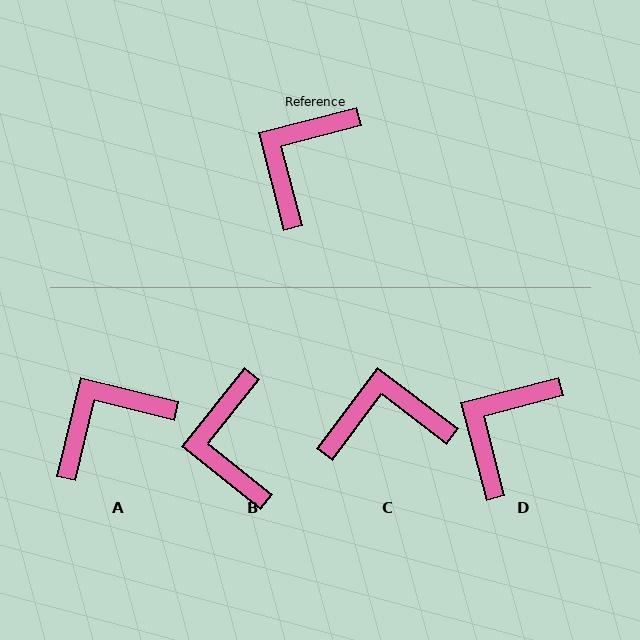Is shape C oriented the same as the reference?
No, it is off by about 52 degrees.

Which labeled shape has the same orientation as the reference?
D.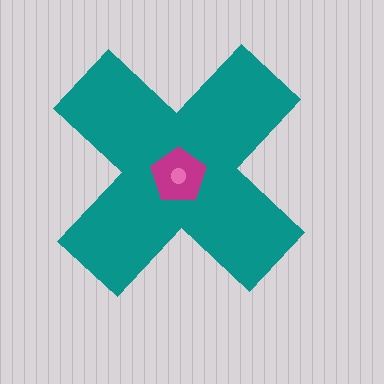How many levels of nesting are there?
3.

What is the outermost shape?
The teal cross.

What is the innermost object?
The pink circle.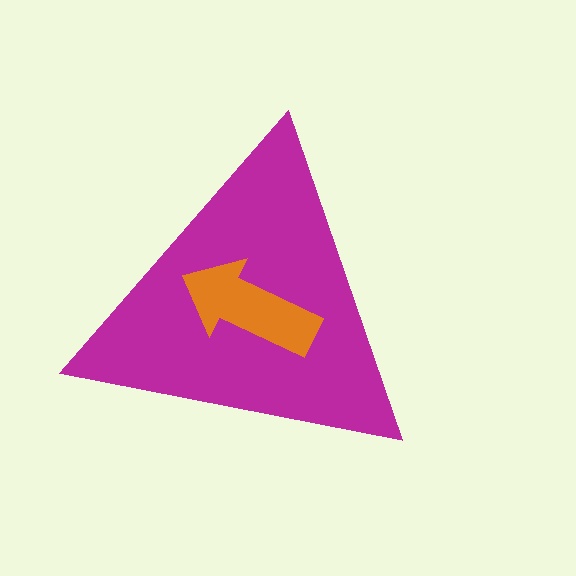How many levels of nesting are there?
2.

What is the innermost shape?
The orange arrow.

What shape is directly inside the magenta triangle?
The orange arrow.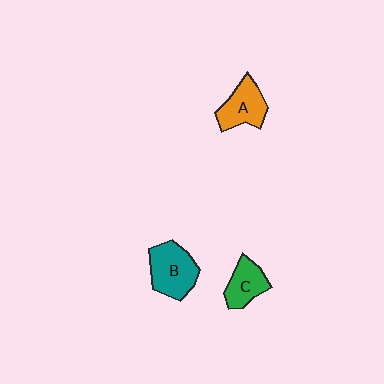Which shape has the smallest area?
Shape C (green).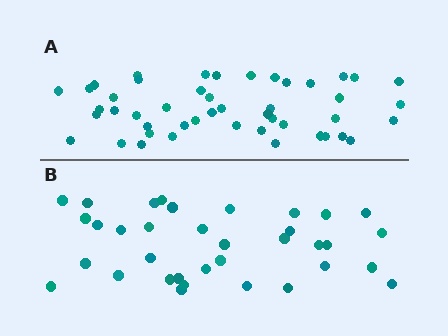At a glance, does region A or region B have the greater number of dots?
Region A (the top region) has more dots.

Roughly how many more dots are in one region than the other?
Region A has roughly 12 or so more dots than region B.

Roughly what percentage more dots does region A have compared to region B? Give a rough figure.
About 35% more.